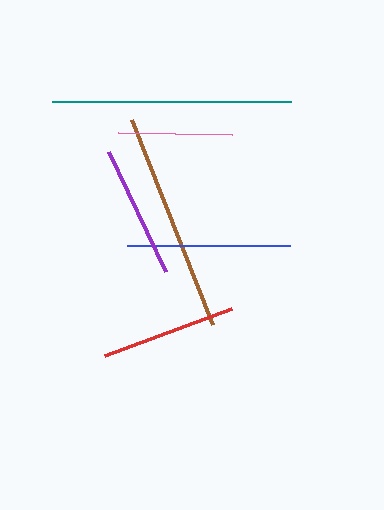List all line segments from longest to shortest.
From longest to shortest: teal, brown, blue, red, purple, pink.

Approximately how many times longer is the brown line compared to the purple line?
The brown line is approximately 1.7 times the length of the purple line.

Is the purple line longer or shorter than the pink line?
The purple line is longer than the pink line.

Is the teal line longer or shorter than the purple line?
The teal line is longer than the purple line.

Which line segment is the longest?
The teal line is the longest at approximately 239 pixels.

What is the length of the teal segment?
The teal segment is approximately 239 pixels long.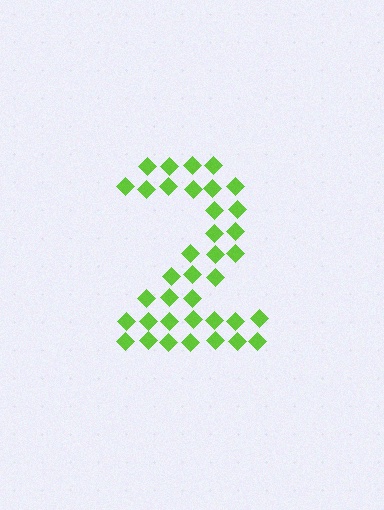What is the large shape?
The large shape is the digit 2.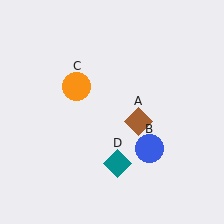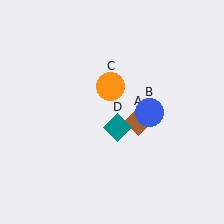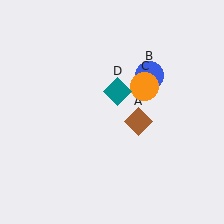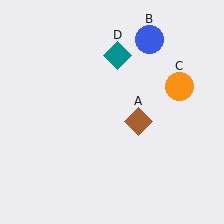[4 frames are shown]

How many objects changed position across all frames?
3 objects changed position: blue circle (object B), orange circle (object C), teal diamond (object D).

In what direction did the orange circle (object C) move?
The orange circle (object C) moved right.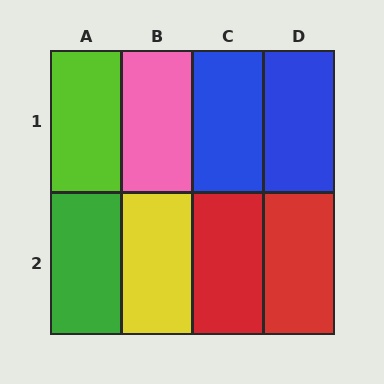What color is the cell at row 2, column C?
Red.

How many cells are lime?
1 cell is lime.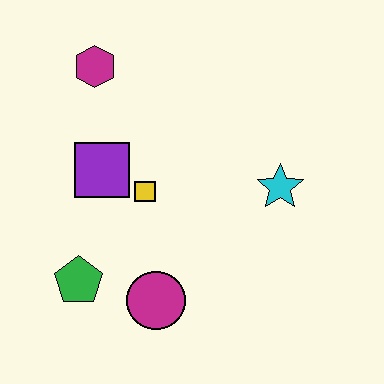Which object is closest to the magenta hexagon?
The purple square is closest to the magenta hexagon.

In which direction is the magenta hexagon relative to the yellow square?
The magenta hexagon is above the yellow square.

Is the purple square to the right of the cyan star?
No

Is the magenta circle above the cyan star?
No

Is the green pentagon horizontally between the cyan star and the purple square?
No